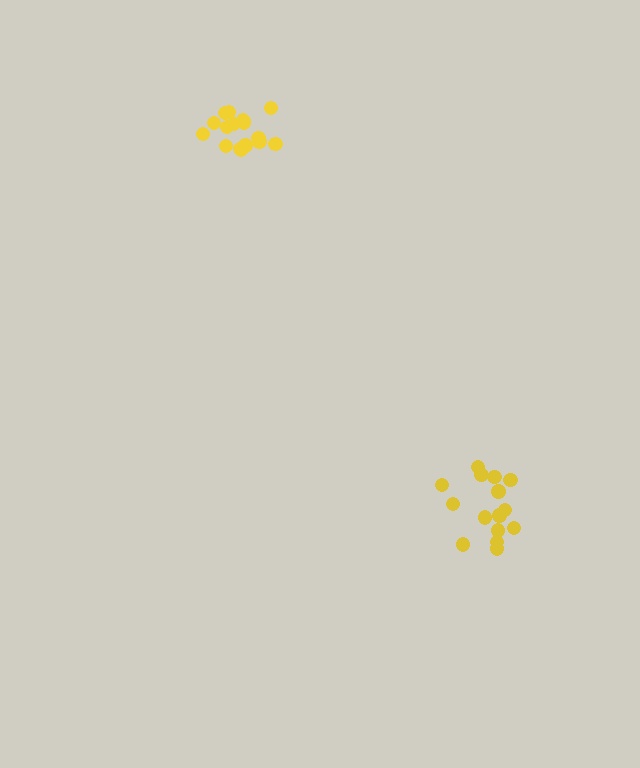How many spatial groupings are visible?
There are 2 spatial groupings.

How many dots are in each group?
Group 1: 15 dots, Group 2: 17 dots (32 total).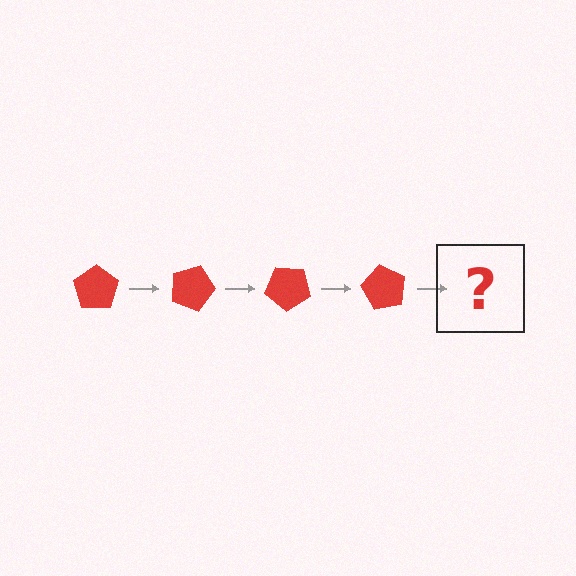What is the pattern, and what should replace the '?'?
The pattern is that the pentagon rotates 20 degrees each step. The '?' should be a red pentagon rotated 80 degrees.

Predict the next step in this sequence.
The next step is a red pentagon rotated 80 degrees.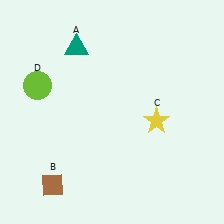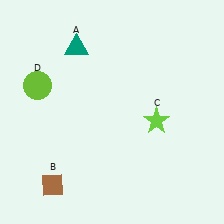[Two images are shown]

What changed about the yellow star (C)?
In Image 1, C is yellow. In Image 2, it changed to lime.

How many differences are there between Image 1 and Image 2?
There is 1 difference between the two images.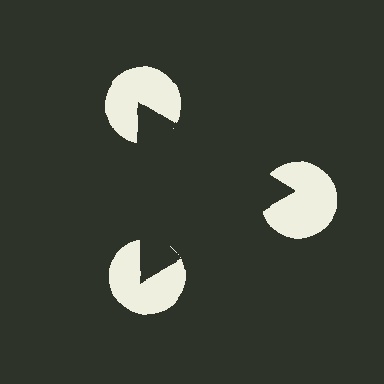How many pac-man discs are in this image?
There are 3 — one at each vertex of the illusory triangle.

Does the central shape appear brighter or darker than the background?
It typically appears slightly darker than the background, even though no actual brightness change is drawn.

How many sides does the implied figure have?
3 sides.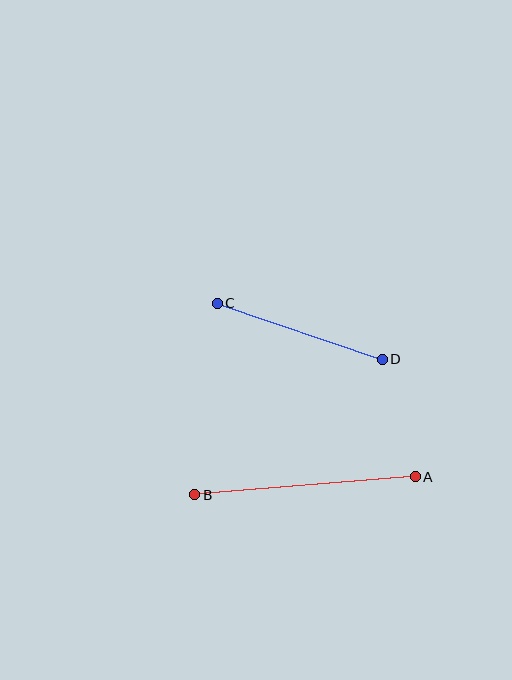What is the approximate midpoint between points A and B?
The midpoint is at approximately (305, 486) pixels.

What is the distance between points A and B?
The distance is approximately 221 pixels.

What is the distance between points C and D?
The distance is approximately 175 pixels.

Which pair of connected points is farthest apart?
Points A and B are farthest apart.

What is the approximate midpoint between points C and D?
The midpoint is at approximately (300, 331) pixels.